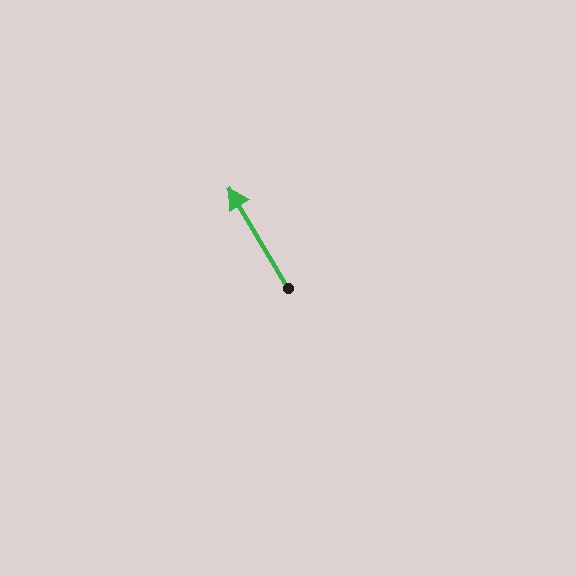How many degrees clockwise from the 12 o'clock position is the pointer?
Approximately 330 degrees.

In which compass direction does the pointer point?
Northwest.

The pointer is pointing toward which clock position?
Roughly 11 o'clock.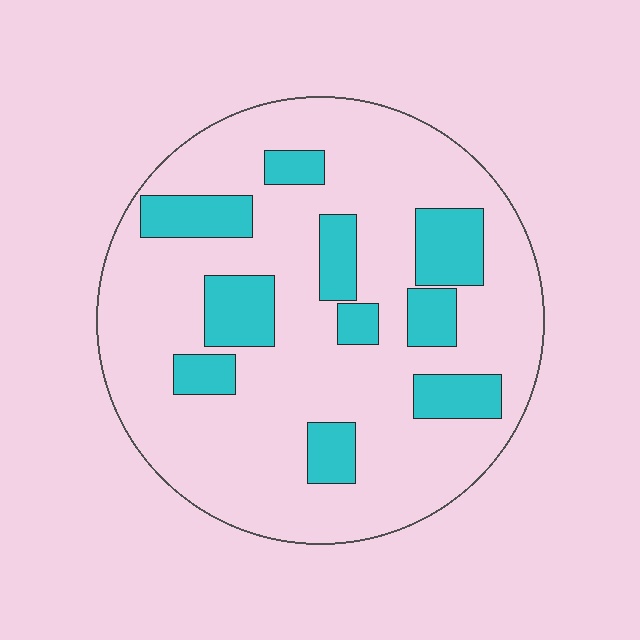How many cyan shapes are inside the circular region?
10.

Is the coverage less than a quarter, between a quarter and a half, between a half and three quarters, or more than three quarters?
Less than a quarter.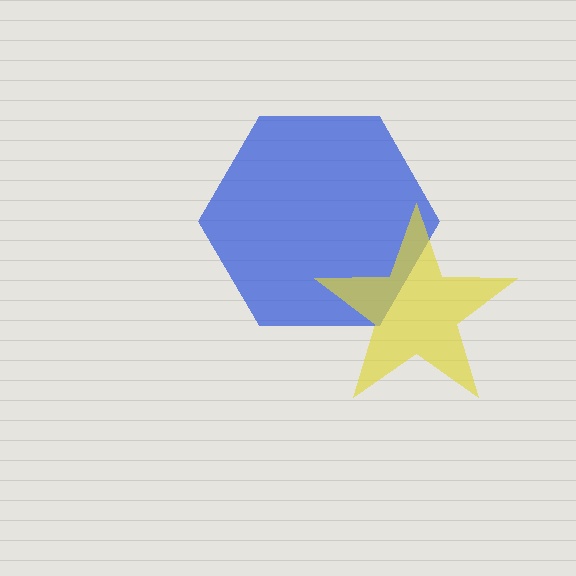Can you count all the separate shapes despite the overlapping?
Yes, there are 2 separate shapes.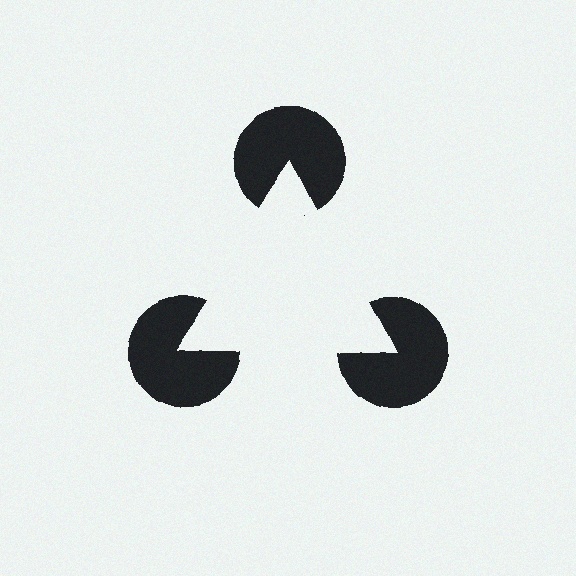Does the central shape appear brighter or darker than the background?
It typically appears slightly brighter than the background, even though no actual brightness change is drawn.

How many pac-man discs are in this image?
There are 3 — one at each vertex of the illusory triangle.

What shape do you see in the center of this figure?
An illusory triangle — its edges are inferred from the aligned wedge cuts in the pac-man discs, not physically drawn.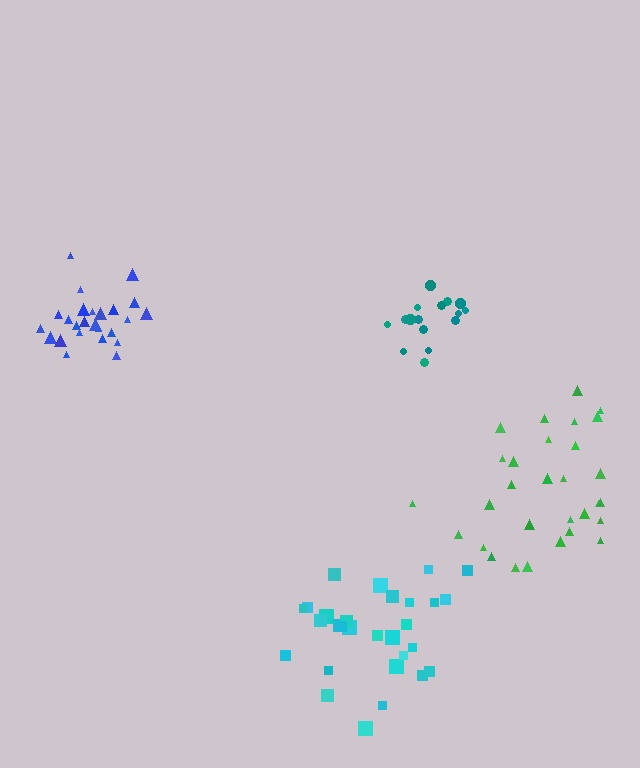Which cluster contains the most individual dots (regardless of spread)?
Green (30).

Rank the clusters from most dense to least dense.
blue, teal, cyan, green.